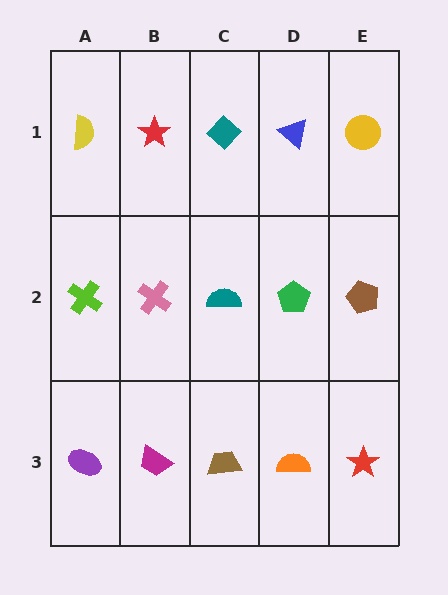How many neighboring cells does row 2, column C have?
4.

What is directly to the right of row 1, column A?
A red star.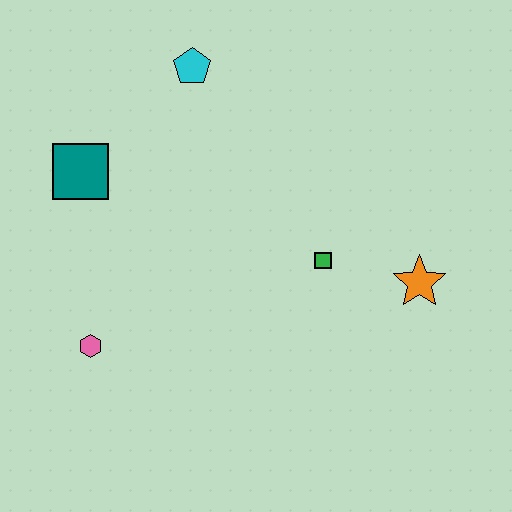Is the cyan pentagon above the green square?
Yes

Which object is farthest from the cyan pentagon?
The orange star is farthest from the cyan pentagon.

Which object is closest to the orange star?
The green square is closest to the orange star.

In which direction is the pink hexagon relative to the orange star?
The pink hexagon is to the left of the orange star.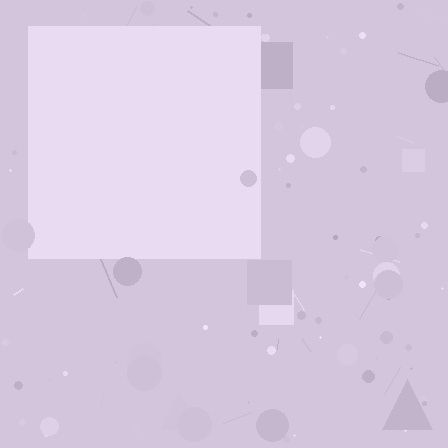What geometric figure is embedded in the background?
A square is embedded in the background.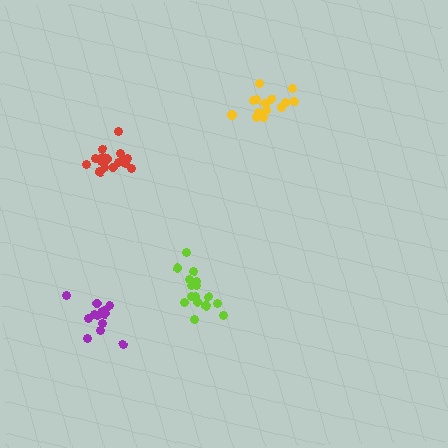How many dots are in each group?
Group 1: 13 dots, Group 2: 14 dots, Group 3: 17 dots, Group 4: 17 dots (61 total).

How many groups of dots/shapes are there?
There are 4 groups.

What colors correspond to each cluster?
The clusters are colored: purple, yellow, red, lime.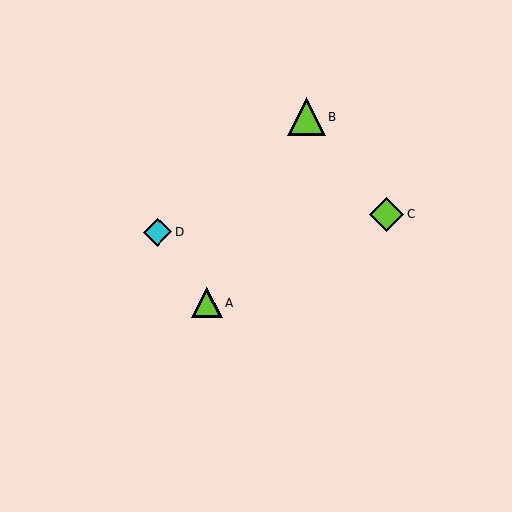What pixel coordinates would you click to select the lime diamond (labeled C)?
Click at (386, 214) to select the lime diamond C.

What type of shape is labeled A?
Shape A is a lime triangle.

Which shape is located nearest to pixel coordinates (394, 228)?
The lime diamond (labeled C) at (386, 214) is nearest to that location.